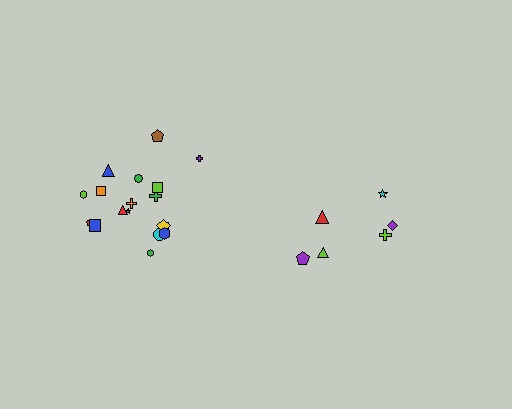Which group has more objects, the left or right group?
The left group.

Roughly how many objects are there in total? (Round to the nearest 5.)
Roughly 25 objects in total.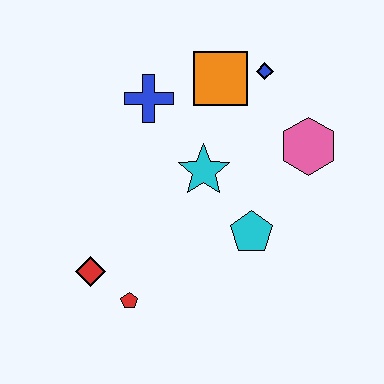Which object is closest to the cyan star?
The cyan pentagon is closest to the cyan star.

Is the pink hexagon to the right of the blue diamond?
Yes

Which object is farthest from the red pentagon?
The blue diamond is farthest from the red pentagon.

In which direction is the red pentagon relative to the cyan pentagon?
The red pentagon is to the left of the cyan pentagon.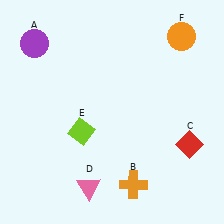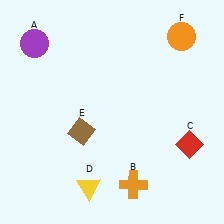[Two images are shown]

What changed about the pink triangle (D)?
In Image 1, D is pink. In Image 2, it changed to yellow.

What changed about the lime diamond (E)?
In Image 1, E is lime. In Image 2, it changed to brown.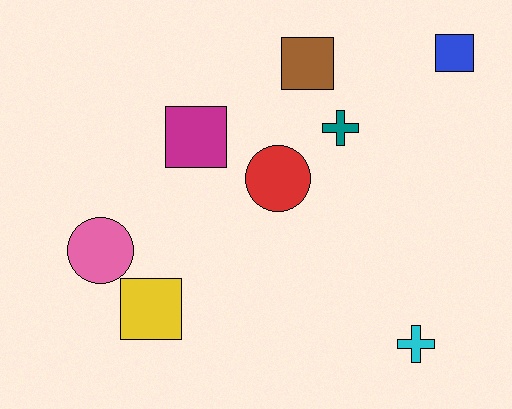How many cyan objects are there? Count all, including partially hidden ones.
There is 1 cyan object.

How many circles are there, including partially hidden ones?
There are 2 circles.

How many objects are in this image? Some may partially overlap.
There are 8 objects.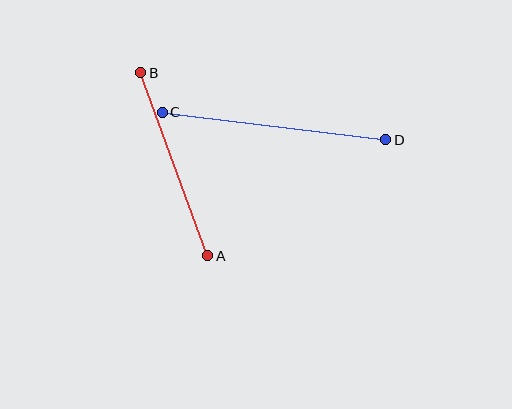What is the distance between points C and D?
The distance is approximately 225 pixels.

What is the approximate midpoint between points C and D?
The midpoint is at approximately (274, 126) pixels.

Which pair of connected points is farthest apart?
Points C and D are farthest apart.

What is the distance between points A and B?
The distance is approximately 195 pixels.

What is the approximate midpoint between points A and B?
The midpoint is at approximately (174, 164) pixels.